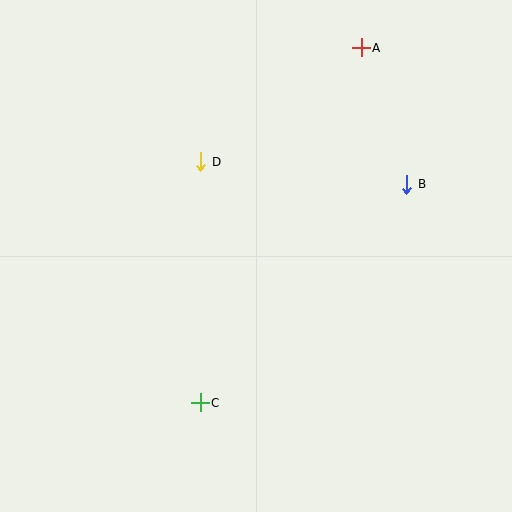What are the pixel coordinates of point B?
Point B is at (407, 184).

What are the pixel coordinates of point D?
Point D is at (201, 162).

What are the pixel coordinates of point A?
Point A is at (361, 48).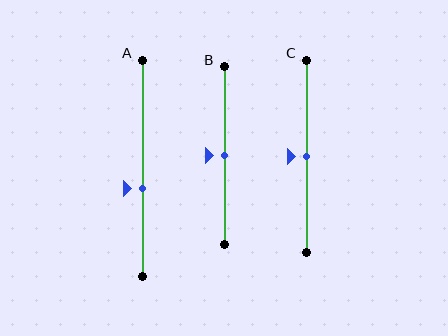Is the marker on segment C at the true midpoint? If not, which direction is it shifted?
Yes, the marker on segment C is at the true midpoint.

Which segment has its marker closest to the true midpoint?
Segment B has its marker closest to the true midpoint.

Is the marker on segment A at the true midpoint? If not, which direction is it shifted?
No, the marker on segment A is shifted downward by about 10% of the segment length.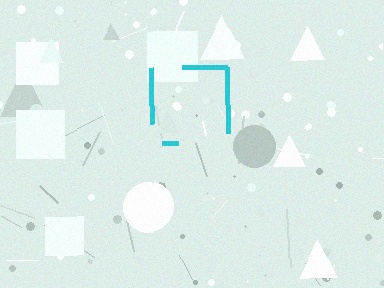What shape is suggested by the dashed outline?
The dashed outline suggests a square.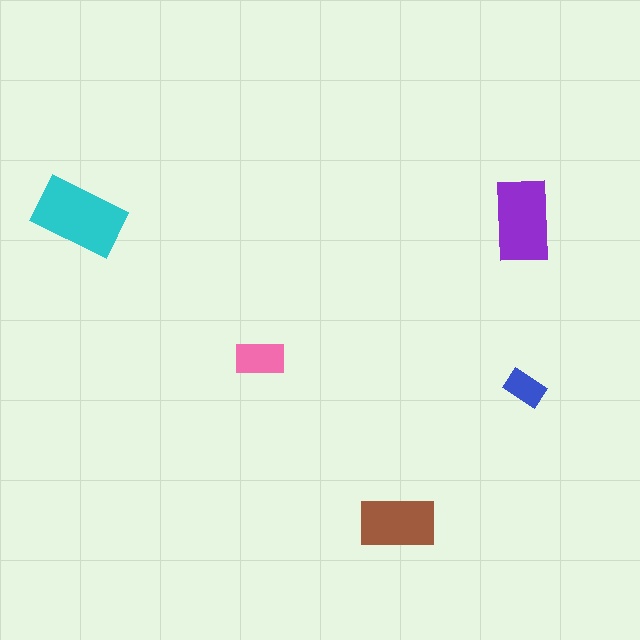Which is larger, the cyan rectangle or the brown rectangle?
The cyan one.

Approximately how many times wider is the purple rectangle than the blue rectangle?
About 2 times wider.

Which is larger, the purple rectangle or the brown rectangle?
The purple one.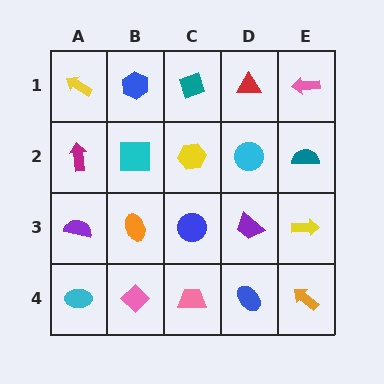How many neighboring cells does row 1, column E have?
2.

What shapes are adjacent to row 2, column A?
A yellow arrow (row 1, column A), a purple semicircle (row 3, column A), a cyan square (row 2, column B).